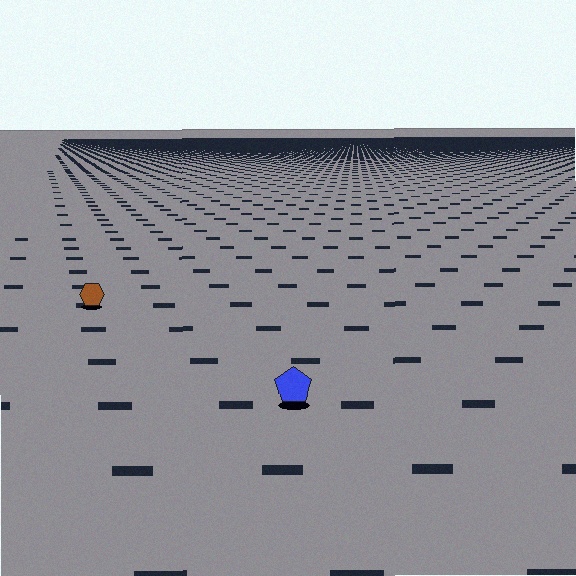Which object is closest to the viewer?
The blue pentagon is closest. The texture marks near it are larger and more spread out.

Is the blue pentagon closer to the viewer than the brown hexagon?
Yes. The blue pentagon is closer — you can tell from the texture gradient: the ground texture is coarser near it.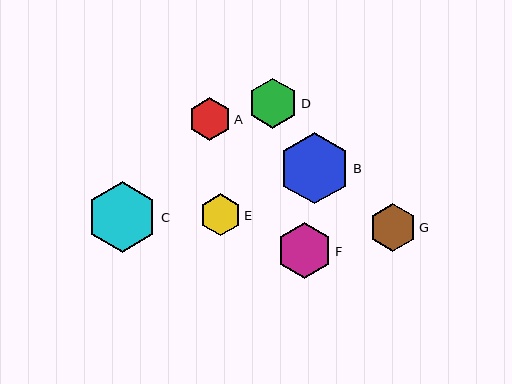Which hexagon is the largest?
Hexagon B is the largest with a size of approximately 71 pixels.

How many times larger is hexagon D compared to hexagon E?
Hexagon D is approximately 1.2 times the size of hexagon E.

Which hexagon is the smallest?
Hexagon E is the smallest with a size of approximately 42 pixels.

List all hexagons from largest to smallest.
From largest to smallest: B, C, F, D, G, A, E.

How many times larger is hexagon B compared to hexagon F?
Hexagon B is approximately 1.3 times the size of hexagon F.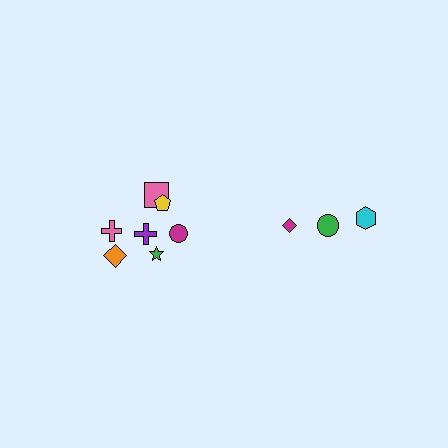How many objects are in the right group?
There are 3 objects.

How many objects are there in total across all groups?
There are 10 objects.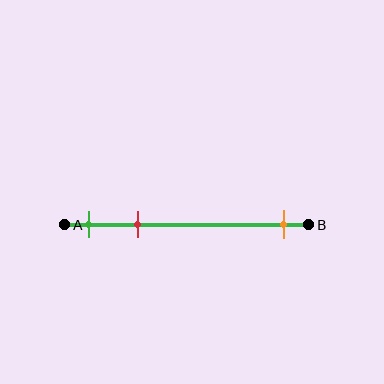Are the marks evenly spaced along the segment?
No, the marks are not evenly spaced.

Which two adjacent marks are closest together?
The green and red marks are the closest adjacent pair.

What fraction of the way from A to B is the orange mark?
The orange mark is approximately 90% (0.9) of the way from A to B.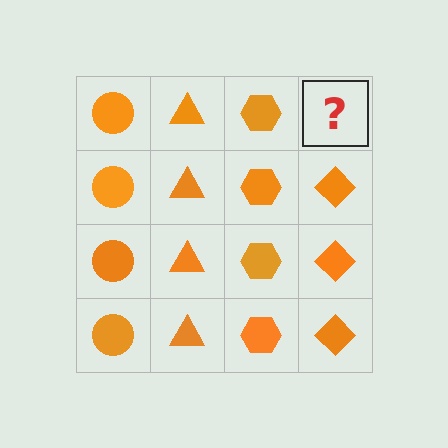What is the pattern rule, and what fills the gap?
The rule is that each column has a consistent shape. The gap should be filled with an orange diamond.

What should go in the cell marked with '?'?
The missing cell should contain an orange diamond.